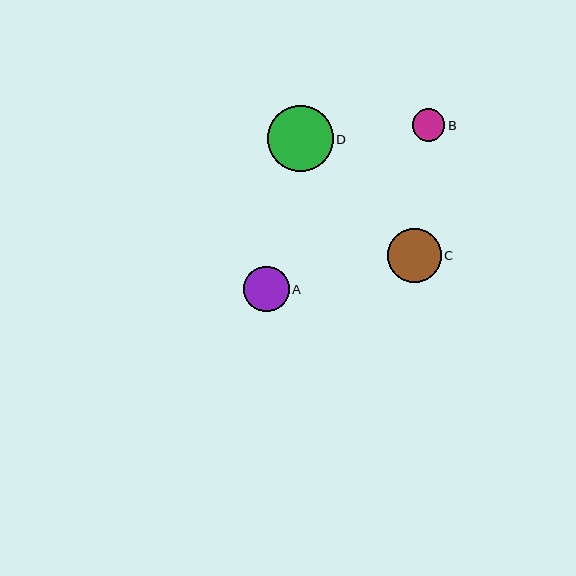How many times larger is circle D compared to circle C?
Circle D is approximately 1.2 times the size of circle C.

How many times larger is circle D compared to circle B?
Circle D is approximately 2.0 times the size of circle B.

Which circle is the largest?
Circle D is the largest with a size of approximately 66 pixels.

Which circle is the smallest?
Circle B is the smallest with a size of approximately 33 pixels.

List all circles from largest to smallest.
From largest to smallest: D, C, A, B.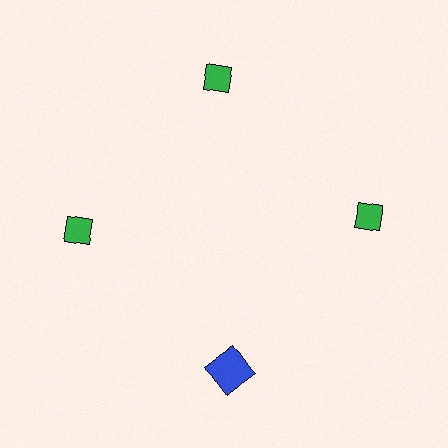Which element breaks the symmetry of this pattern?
The blue square at roughly the 6 o'clock position breaks the symmetry. All other shapes are green diamonds.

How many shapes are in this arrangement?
There are 4 shapes arranged in a ring pattern.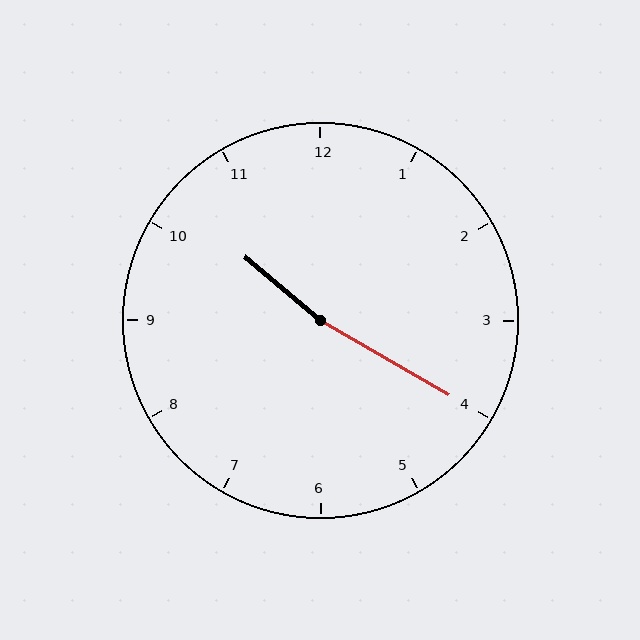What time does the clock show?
10:20.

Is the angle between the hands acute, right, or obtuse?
It is obtuse.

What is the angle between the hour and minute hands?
Approximately 170 degrees.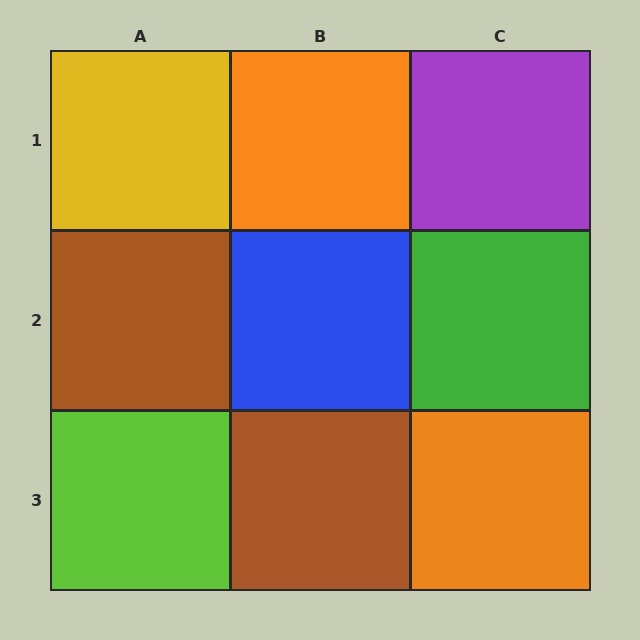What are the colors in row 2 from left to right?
Brown, blue, green.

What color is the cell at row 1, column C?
Purple.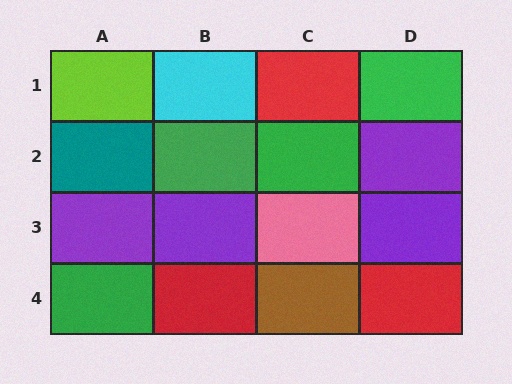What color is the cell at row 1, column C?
Red.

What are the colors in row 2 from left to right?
Teal, green, green, purple.